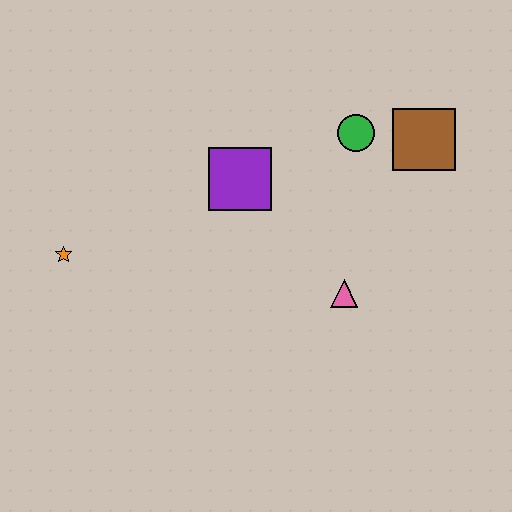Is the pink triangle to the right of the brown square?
No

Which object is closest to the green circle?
The brown square is closest to the green circle.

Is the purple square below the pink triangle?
No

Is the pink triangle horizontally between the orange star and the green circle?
Yes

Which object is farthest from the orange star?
The brown square is farthest from the orange star.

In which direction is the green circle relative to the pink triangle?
The green circle is above the pink triangle.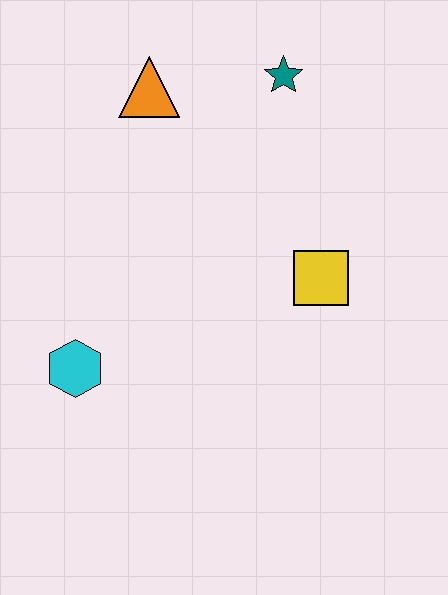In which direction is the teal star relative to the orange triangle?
The teal star is to the right of the orange triangle.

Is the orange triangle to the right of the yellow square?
No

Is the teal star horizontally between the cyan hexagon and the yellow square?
Yes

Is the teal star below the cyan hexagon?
No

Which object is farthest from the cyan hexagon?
The teal star is farthest from the cyan hexagon.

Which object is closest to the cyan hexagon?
The yellow square is closest to the cyan hexagon.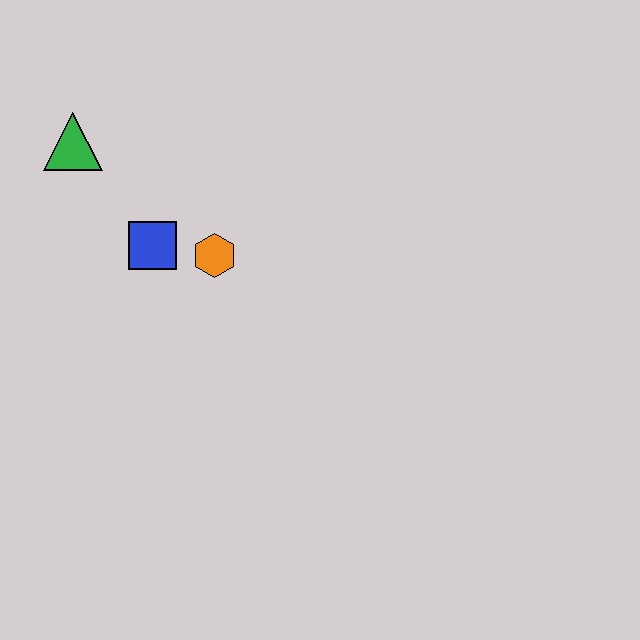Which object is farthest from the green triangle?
The orange hexagon is farthest from the green triangle.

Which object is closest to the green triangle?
The blue square is closest to the green triangle.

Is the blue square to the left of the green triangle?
No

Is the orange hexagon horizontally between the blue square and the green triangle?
No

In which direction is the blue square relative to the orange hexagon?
The blue square is to the left of the orange hexagon.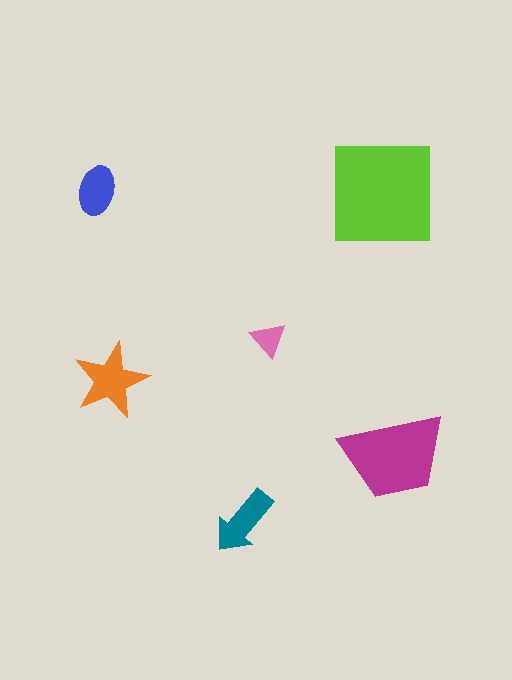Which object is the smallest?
The pink triangle.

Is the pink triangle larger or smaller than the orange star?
Smaller.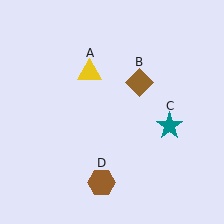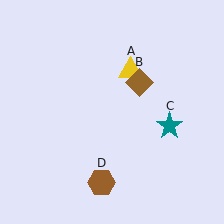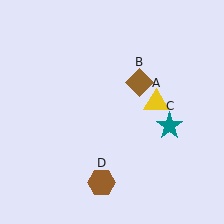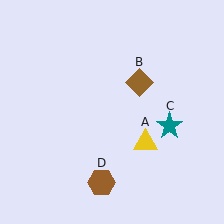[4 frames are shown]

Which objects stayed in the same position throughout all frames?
Brown diamond (object B) and teal star (object C) and brown hexagon (object D) remained stationary.